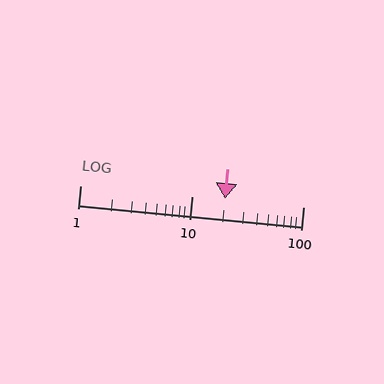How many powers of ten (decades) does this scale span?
The scale spans 2 decades, from 1 to 100.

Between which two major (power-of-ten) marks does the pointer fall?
The pointer is between 10 and 100.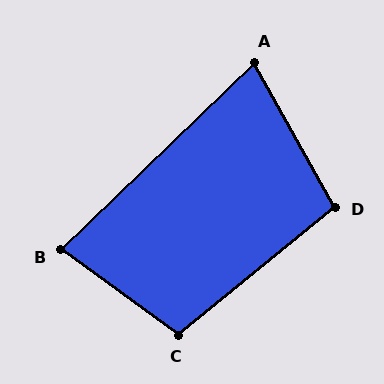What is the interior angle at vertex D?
Approximately 100 degrees (obtuse).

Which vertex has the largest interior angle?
C, at approximately 105 degrees.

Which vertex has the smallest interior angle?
A, at approximately 75 degrees.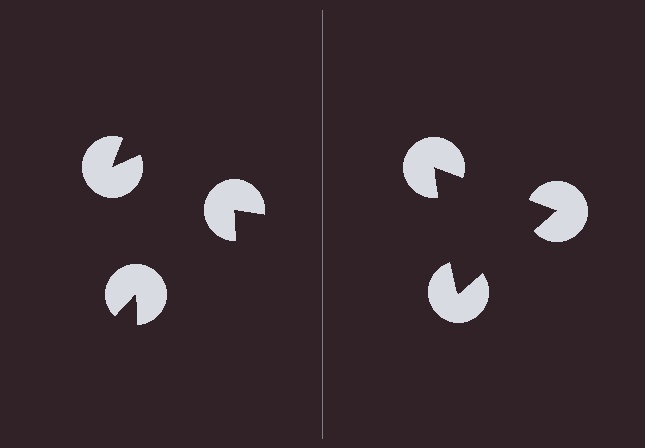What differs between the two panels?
The pac-man discs are positioned identically on both sides; only the wedge orientations differ. On the right they align to a triangle; on the left they are misaligned.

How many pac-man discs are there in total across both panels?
6 — 3 on each side.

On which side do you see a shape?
An illusory triangle appears on the right side. On the left side the wedge cuts are rotated, so no coherent shape forms.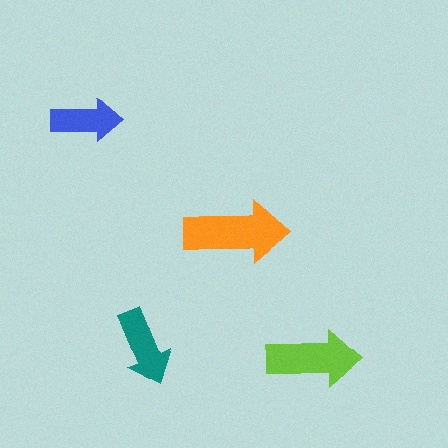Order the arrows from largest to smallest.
the orange one, the lime one, the teal one, the blue one.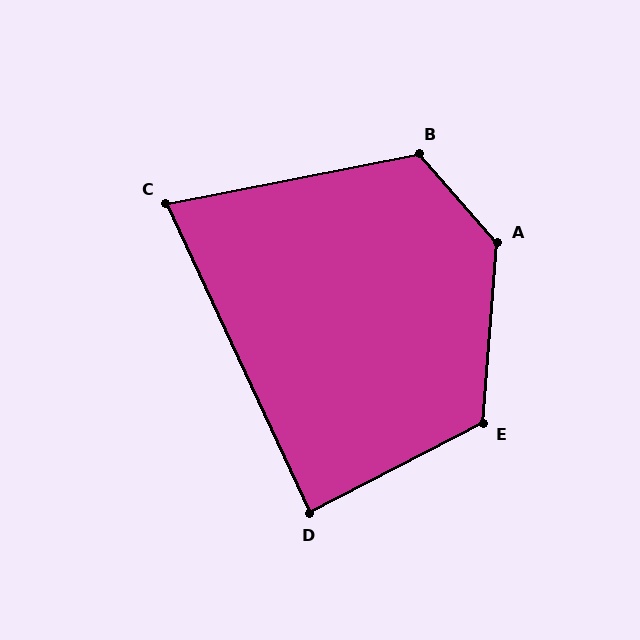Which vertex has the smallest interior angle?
C, at approximately 76 degrees.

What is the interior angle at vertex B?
Approximately 120 degrees (obtuse).